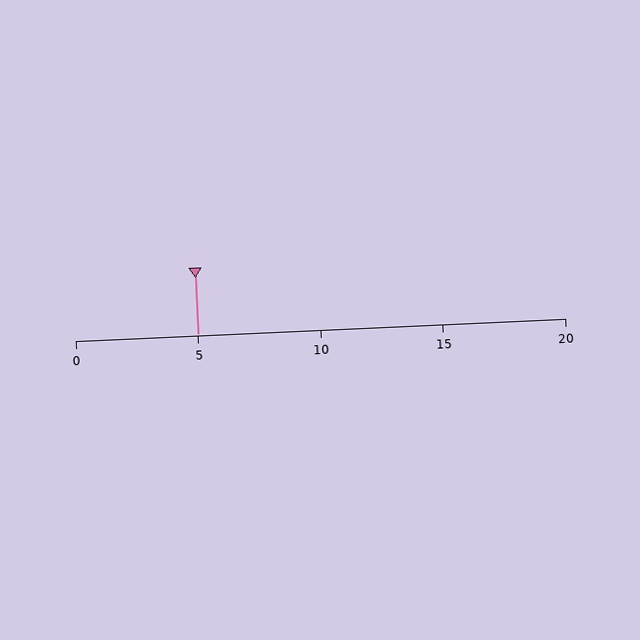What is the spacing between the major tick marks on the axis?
The major ticks are spaced 5 apart.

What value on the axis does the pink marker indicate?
The marker indicates approximately 5.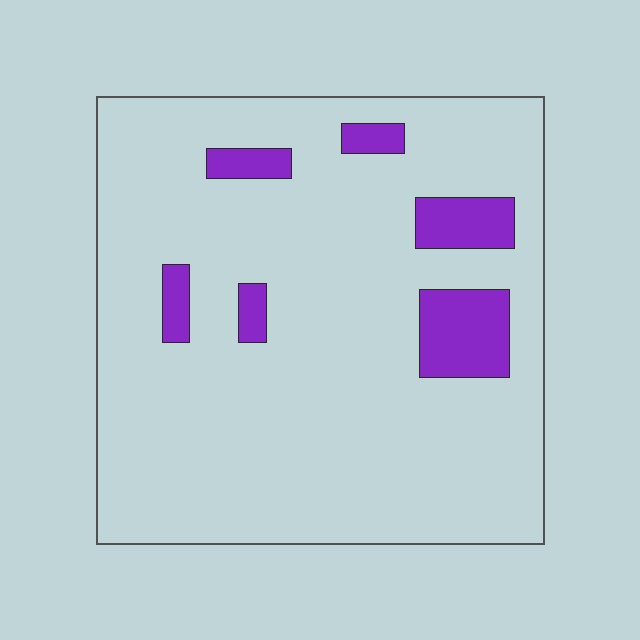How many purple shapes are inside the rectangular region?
6.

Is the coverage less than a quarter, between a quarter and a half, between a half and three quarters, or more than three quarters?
Less than a quarter.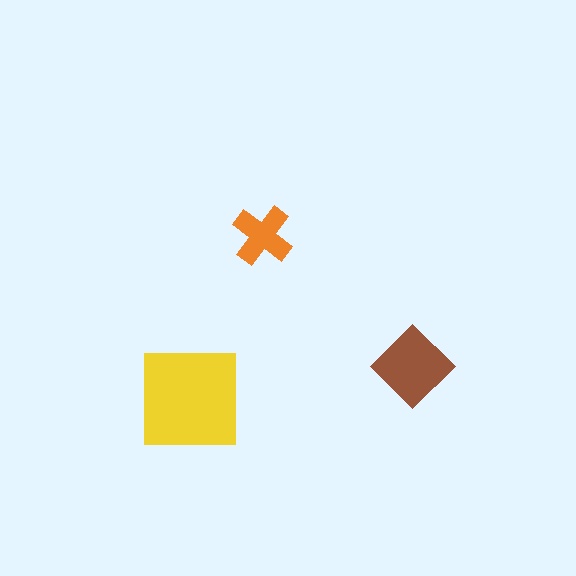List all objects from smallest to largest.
The orange cross, the brown diamond, the yellow square.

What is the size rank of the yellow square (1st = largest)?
1st.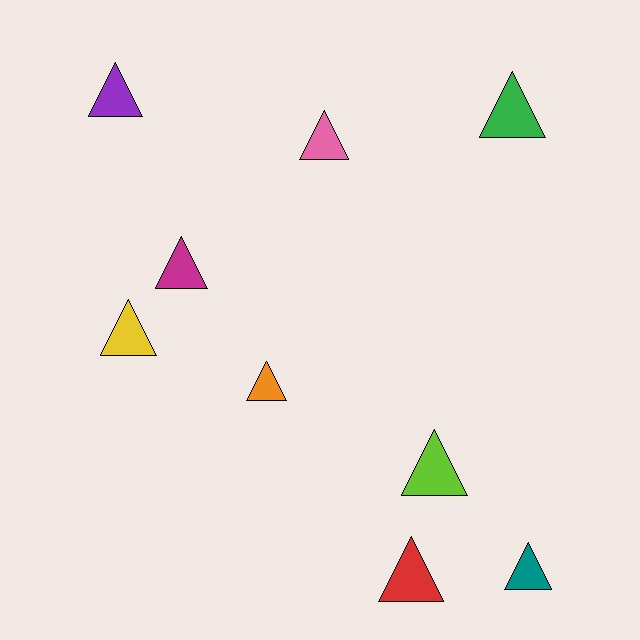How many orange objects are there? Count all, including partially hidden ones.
There is 1 orange object.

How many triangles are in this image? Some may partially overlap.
There are 9 triangles.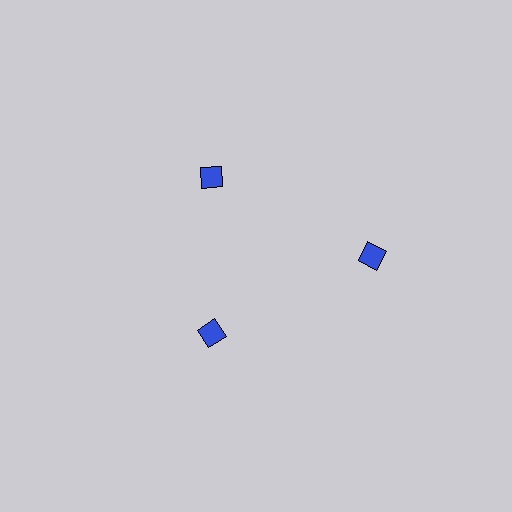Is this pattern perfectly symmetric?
No. The 3 blue squares are arranged in a ring, but one element near the 3 o'clock position is pushed outward from the center, breaking the 3-fold rotational symmetry.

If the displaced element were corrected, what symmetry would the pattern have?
It would have 3-fold rotational symmetry — the pattern would map onto itself every 120 degrees.